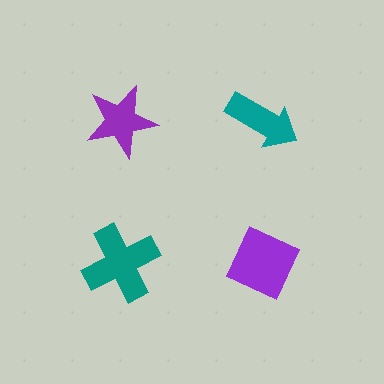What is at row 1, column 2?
A teal arrow.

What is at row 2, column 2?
A purple diamond.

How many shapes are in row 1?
2 shapes.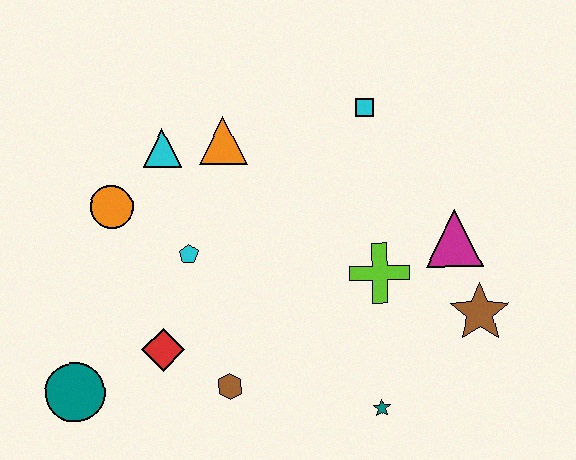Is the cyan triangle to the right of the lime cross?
No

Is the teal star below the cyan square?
Yes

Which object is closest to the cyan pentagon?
The orange circle is closest to the cyan pentagon.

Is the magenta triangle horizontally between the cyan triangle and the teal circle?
No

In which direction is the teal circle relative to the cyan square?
The teal circle is to the left of the cyan square.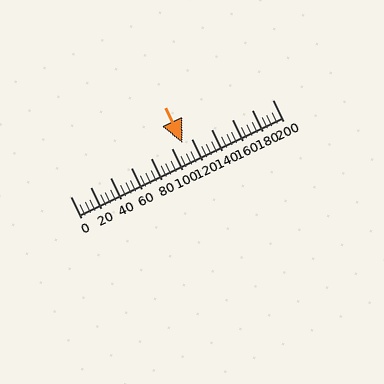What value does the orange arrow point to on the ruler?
The orange arrow points to approximately 111.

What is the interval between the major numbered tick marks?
The major tick marks are spaced 20 units apart.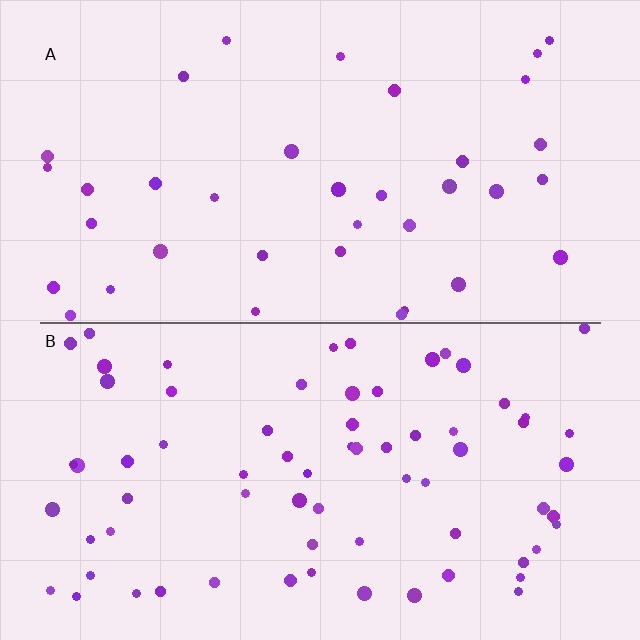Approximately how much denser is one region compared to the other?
Approximately 1.9× — region B over region A.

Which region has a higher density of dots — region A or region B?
B (the bottom).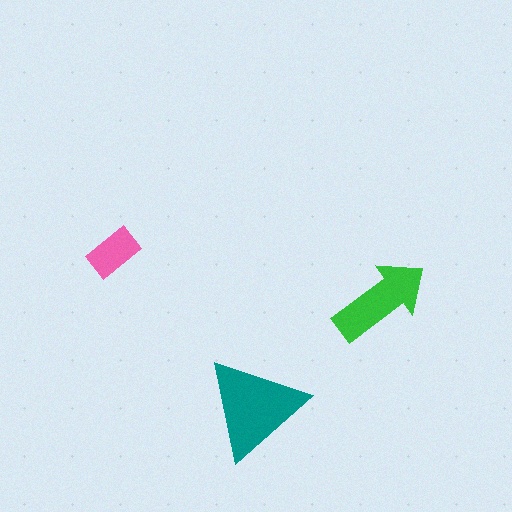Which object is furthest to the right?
The green arrow is rightmost.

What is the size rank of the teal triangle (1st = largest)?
1st.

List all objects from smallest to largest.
The pink rectangle, the green arrow, the teal triangle.